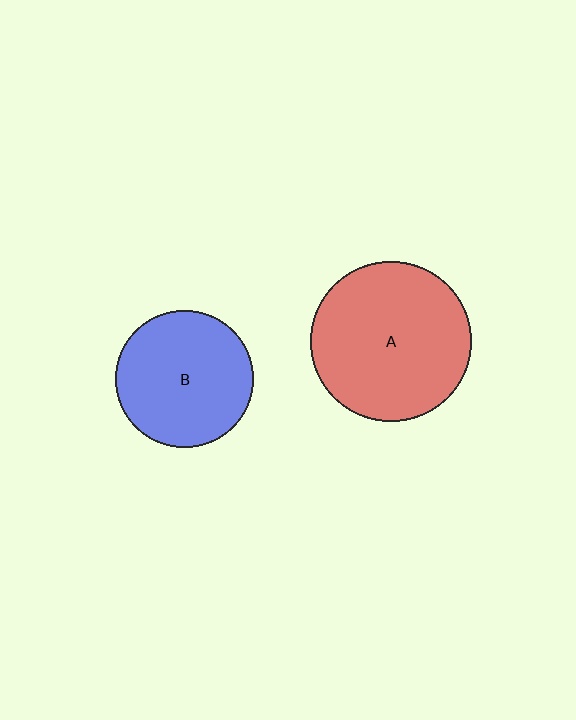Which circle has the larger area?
Circle A (red).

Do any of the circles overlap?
No, none of the circles overlap.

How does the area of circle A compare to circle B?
Approximately 1.4 times.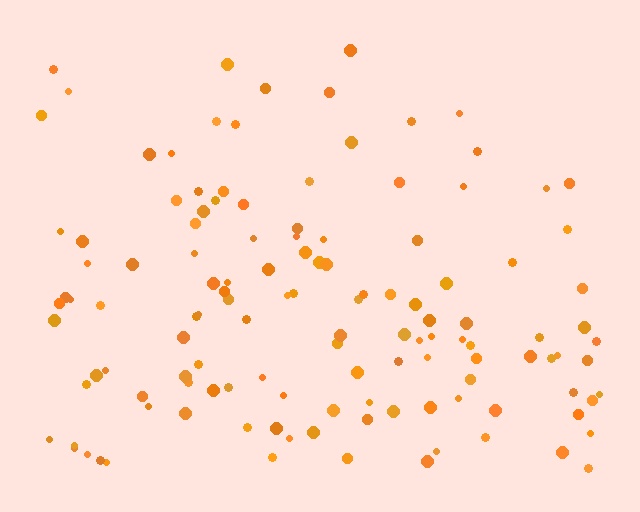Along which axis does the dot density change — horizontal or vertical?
Vertical.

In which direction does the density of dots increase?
From top to bottom, with the bottom side densest.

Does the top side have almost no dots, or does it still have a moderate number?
Still a moderate number, just noticeably fewer than the bottom.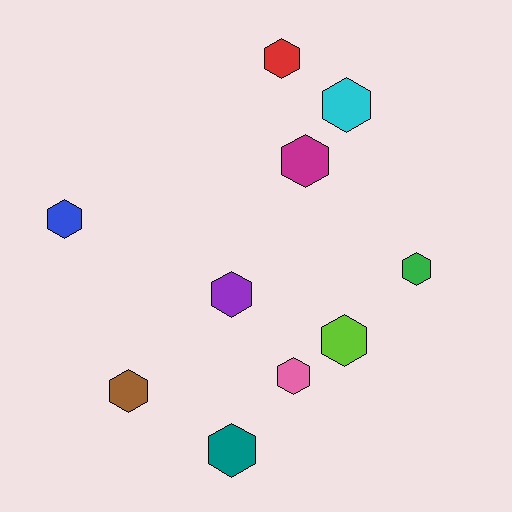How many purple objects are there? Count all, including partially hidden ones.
There is 1 purple object.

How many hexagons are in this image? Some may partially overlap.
There are 10 hexagons.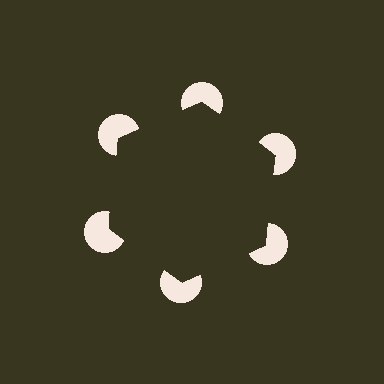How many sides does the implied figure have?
6 sides.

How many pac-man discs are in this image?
There are 6 — one at each vertex of the illusory hexagon.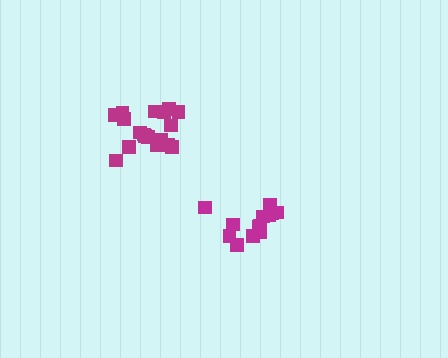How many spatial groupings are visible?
There are 2 spatial groupings.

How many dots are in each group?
Group 1: 18 dots, Group 2: 13 dots (31 total).